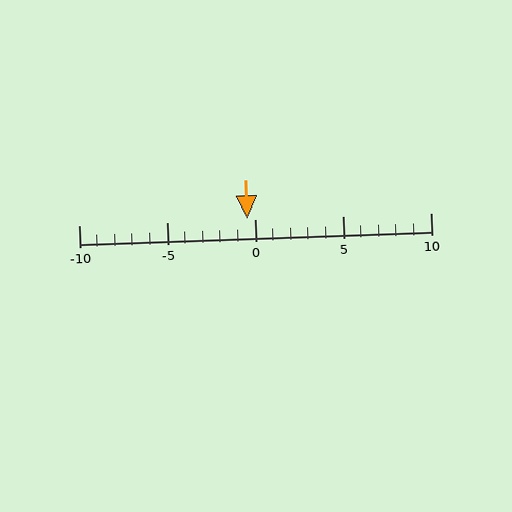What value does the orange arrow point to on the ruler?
The orange arrow points to approximately 0.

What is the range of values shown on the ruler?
The ruler shows values from -10 to 10.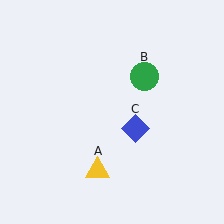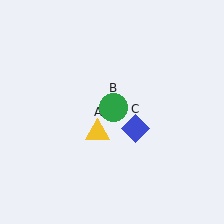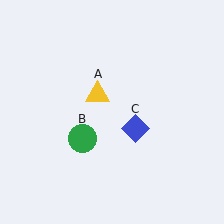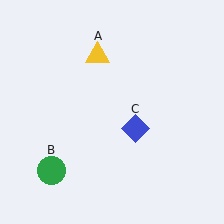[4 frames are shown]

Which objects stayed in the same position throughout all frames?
Blue diamond (object C) remained stationary.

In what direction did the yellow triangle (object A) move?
The yellow triangle (object A) moved up.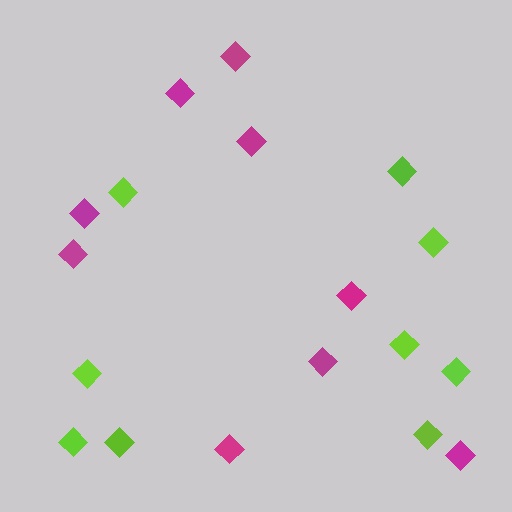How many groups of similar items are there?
There are 2 groups: one group of magenta diamonds (9) and one group of lime diamonds (9).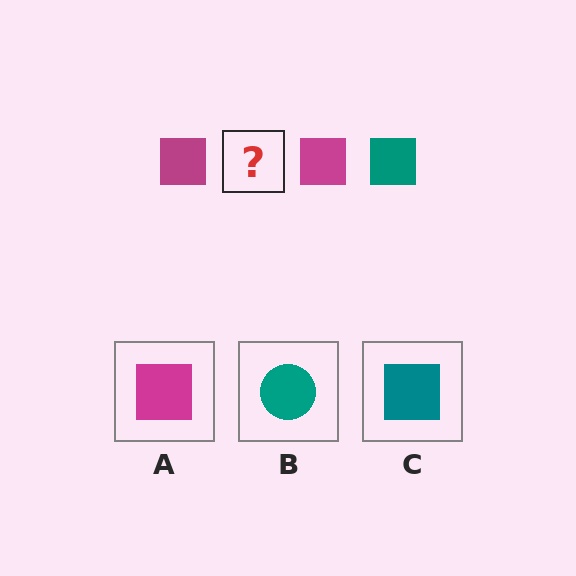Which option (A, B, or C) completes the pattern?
C.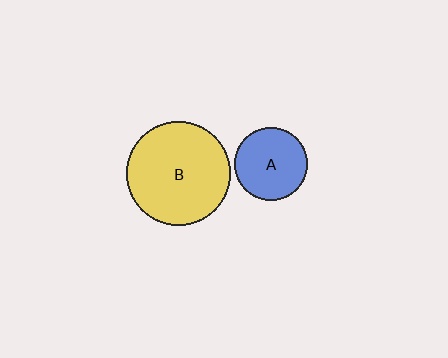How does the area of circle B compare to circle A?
Approximately 2.0 times.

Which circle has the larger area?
Circle B (yellow).